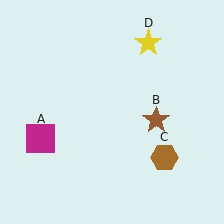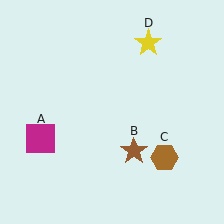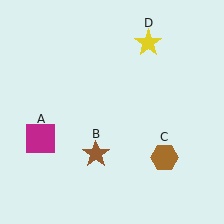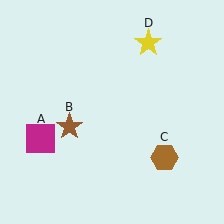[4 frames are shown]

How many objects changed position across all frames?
1 object changed position: brown star (object B).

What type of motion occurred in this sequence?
The brown star (object B) rotated clockwise around the center of the scene.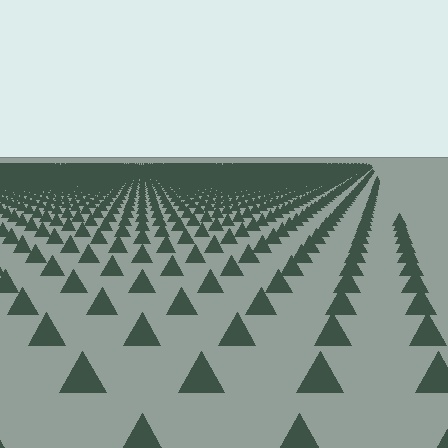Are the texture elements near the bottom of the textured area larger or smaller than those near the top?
Larger. Near the bottom, elements are closer to the viewer and appear at a bigger on-screen size.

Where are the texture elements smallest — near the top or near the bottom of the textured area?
Near the top.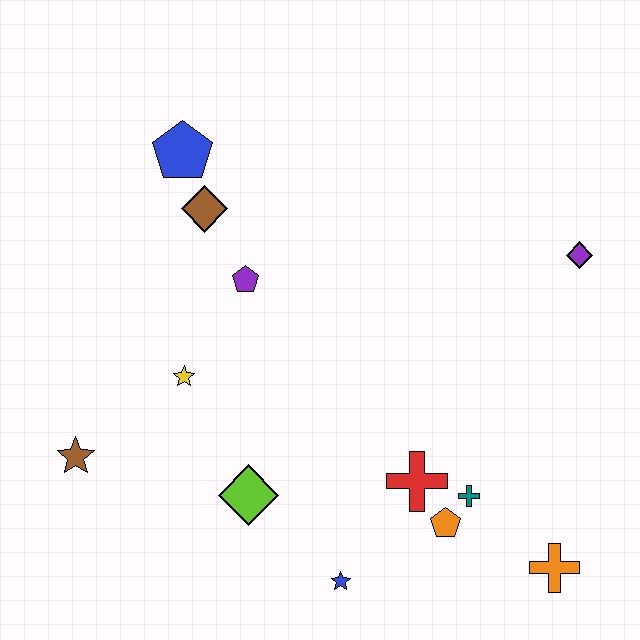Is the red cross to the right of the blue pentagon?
Yes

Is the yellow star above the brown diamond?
No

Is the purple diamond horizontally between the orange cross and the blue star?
No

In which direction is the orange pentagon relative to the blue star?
The orange pentagon is to the right of the blue star.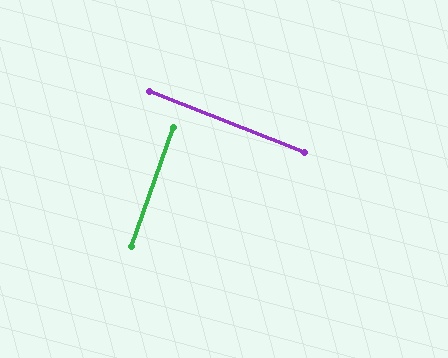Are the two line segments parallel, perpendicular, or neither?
Perpendicular — they meet at approximately 88°.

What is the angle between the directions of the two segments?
Approximately 88 degrees.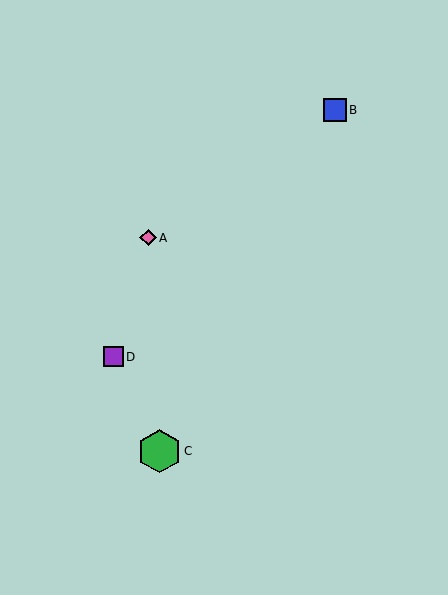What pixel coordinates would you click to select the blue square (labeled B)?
Click at (335, 110) to select the blue square B.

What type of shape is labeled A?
Shape A is a pink diamond.